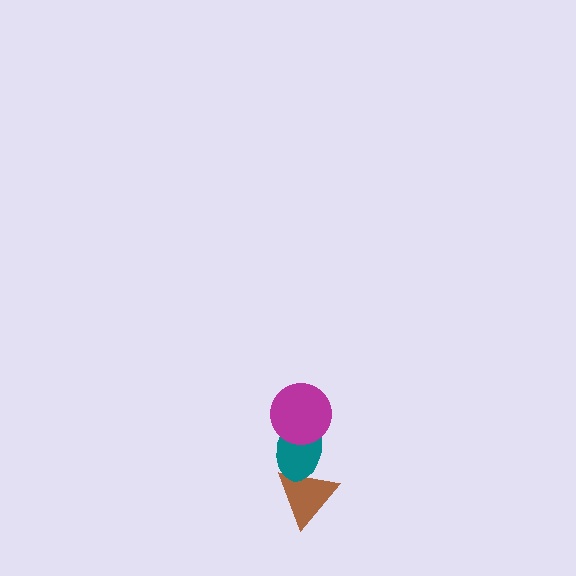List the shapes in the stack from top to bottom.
From top to bottom: the magenta circle, the teal ellipse, the brown triangle.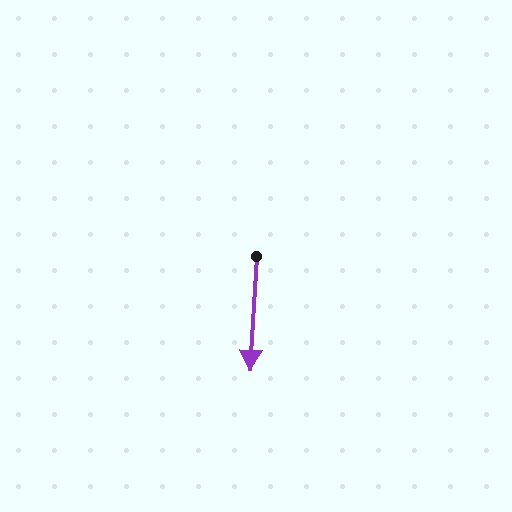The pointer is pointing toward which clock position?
Roughly 6 o'clock.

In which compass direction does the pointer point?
South.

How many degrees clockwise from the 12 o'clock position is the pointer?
Approximately 183 degrees.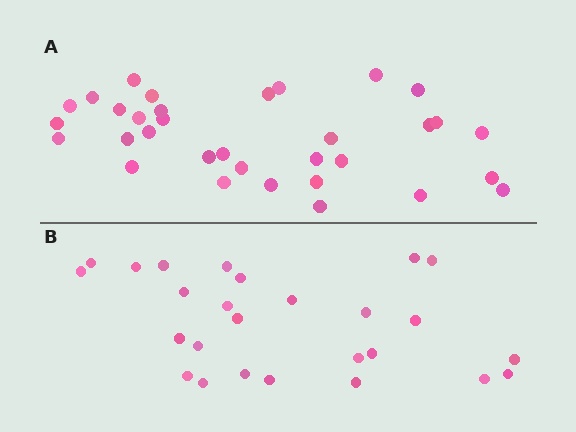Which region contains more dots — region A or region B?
Region A (the top region) has more dots.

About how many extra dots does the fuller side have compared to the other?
Region A has roughly 8 or so more dots than region B.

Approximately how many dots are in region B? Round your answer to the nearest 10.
About 30 dots. (The exact count is 26, which rounds to 30.)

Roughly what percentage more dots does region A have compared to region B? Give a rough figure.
About 25% more.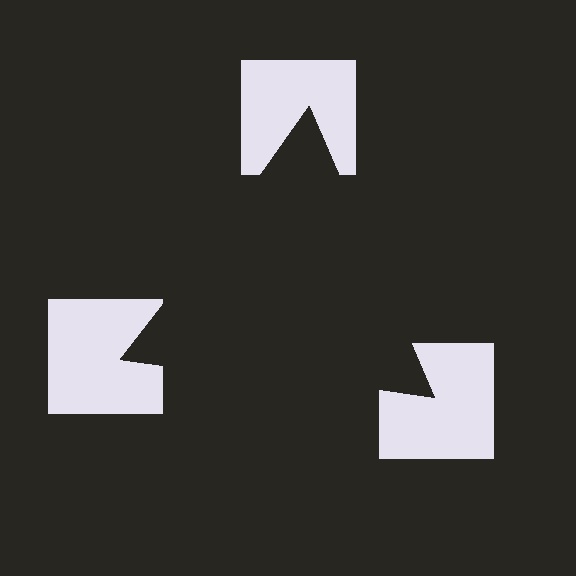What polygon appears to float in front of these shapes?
An illusory triangle — its edges are inferred from the aligned wedge cuts in the notched squares, not physically drawn.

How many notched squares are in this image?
There are 3 — one at each vertex of the illusory triangle.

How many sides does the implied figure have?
3 sides.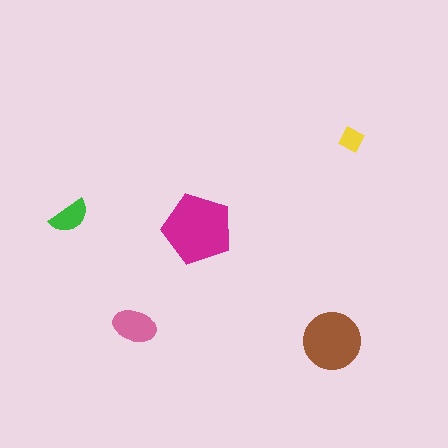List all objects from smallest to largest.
The yellow diamond, the green semicircle, the pink ellipse, the brown circle, the magenta pentagon.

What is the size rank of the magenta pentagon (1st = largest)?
1st.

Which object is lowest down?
The brown circle is bottommost.